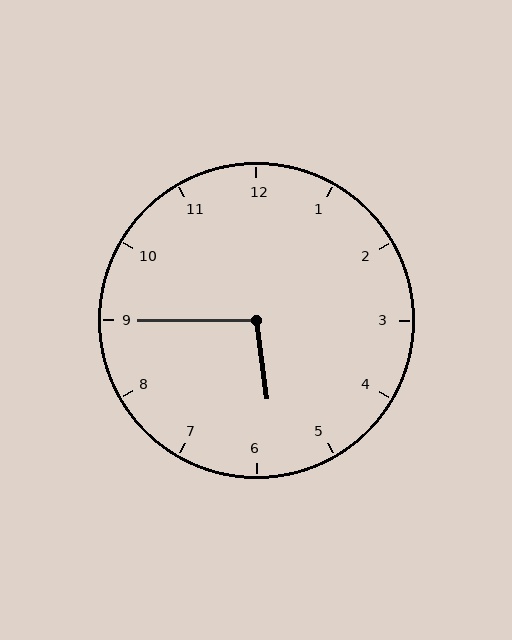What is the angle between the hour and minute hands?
Approximately 98 degrees.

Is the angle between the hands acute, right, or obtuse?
It is obtuse.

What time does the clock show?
5:45.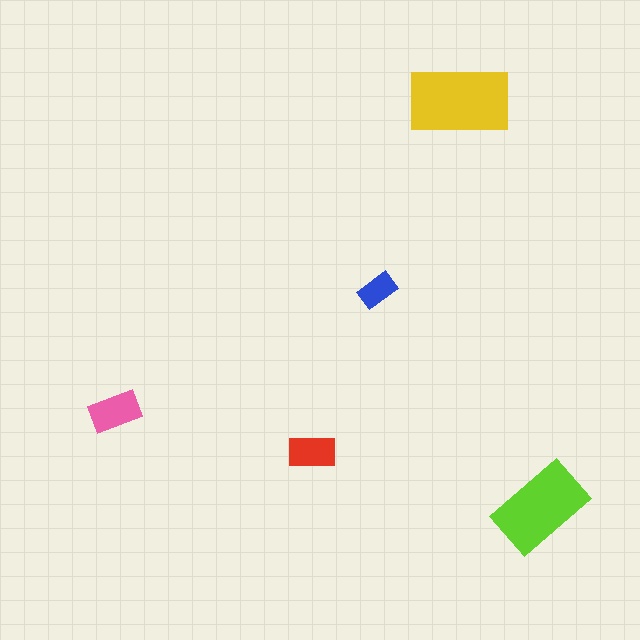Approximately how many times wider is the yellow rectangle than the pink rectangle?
About 2 times wider.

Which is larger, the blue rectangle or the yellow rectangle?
The yellow one.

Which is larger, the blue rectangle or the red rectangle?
The red one.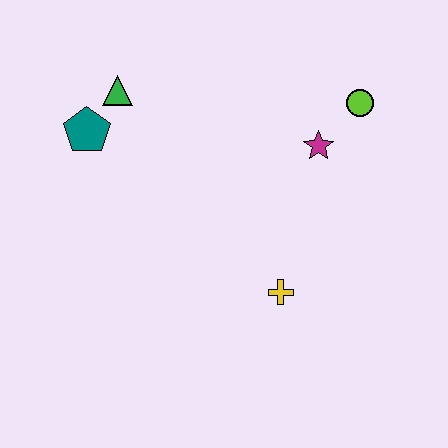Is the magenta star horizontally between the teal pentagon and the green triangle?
No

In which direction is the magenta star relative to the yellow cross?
The magenta star is above the yellow cross.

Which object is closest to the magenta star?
The lime circle is closest to the magenta star.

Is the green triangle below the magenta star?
No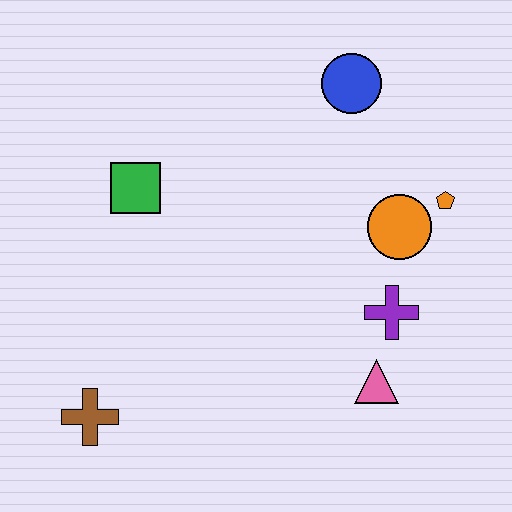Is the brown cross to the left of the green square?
Yes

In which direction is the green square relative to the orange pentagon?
The green square is to the left of the orange pentagon.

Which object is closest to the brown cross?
The green square is closest to the brown cross.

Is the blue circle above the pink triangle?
Yes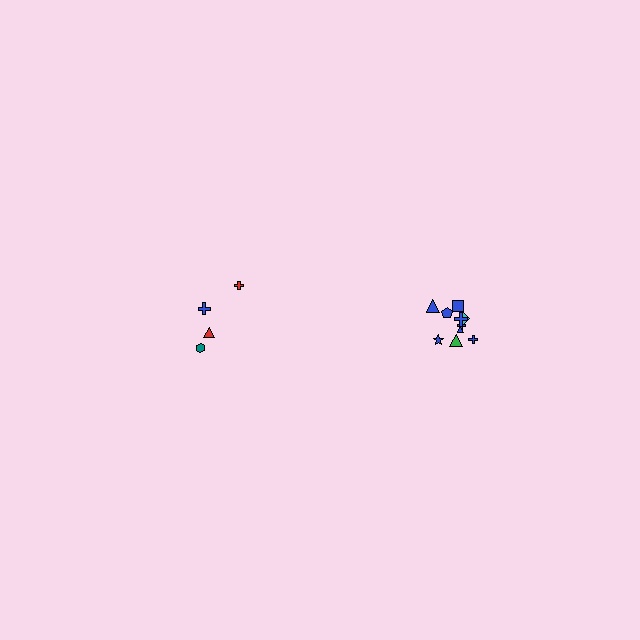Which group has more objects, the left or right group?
The right group.